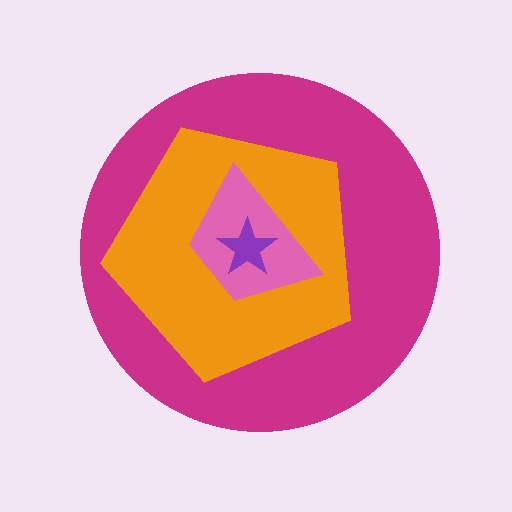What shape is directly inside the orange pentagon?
The pink trapezoid.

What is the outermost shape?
The magenta circle.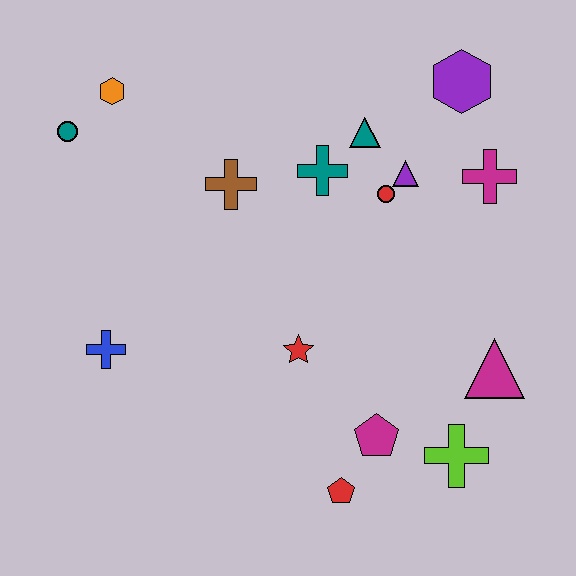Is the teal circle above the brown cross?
Yes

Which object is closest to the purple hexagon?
The magenta cross is closest to the purple hexagon.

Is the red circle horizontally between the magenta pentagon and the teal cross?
No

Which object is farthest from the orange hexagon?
The lime cross is farthest from the orange hexagon.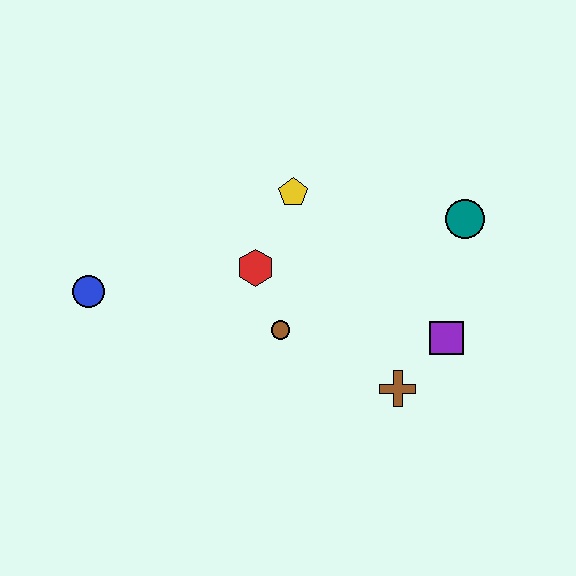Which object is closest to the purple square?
The brown cross is closest to the purple square.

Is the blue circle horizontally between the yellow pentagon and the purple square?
No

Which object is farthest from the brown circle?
The teal circle is farthest from the brown circle.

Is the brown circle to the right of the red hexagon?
Yes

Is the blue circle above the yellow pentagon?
No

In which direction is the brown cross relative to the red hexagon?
The brown cross is to the right of the red hexagon.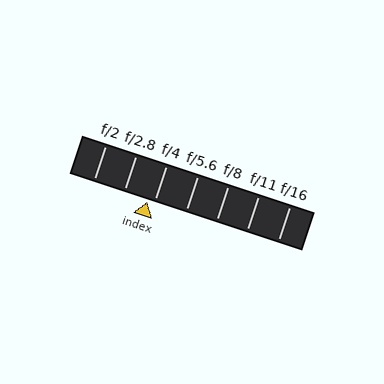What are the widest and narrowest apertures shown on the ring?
The widest aperture shown is f/2 and the narrowest is f/16.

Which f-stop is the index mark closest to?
The index mark is closest to f/4.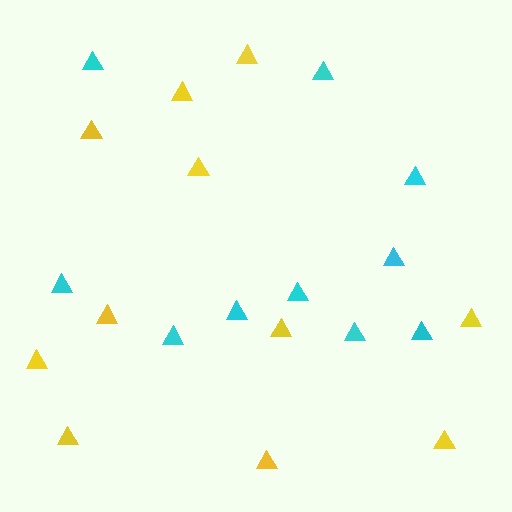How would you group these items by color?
There are 2 groups: one group of yellow triangles (11) and one group of cyan triangles (10).